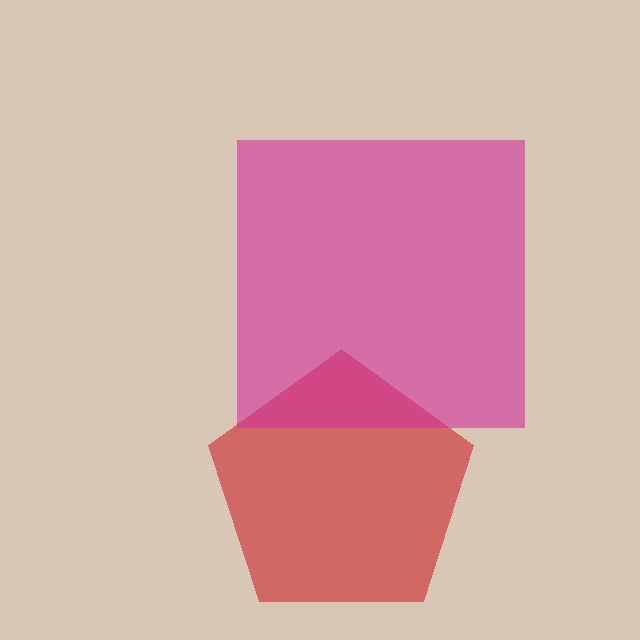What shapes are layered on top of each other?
The layered shapes are: a red pentagon, a magenta square.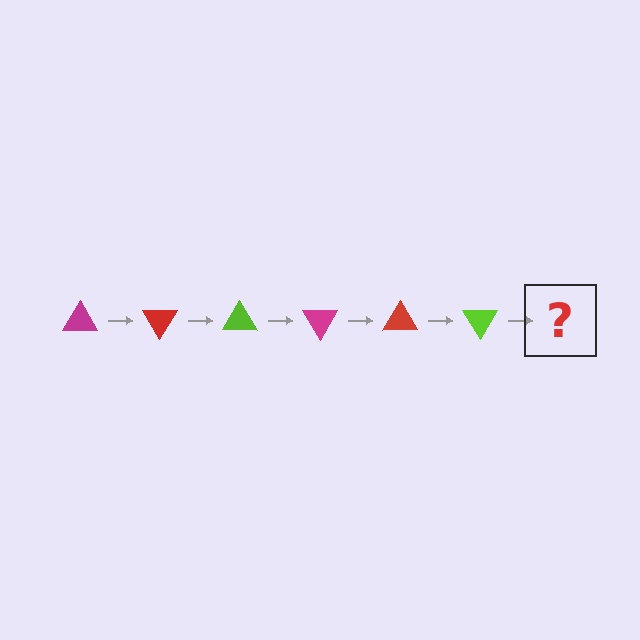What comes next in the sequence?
The next element should be a magenta triangle, rotated 360 degrees from the start.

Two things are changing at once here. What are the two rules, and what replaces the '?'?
The two rules are that it rotates 60 degrees each step and the color cycles through magenta, red, and lime. The '?' should be a magenta triangle, rotated 360 degrees from the start.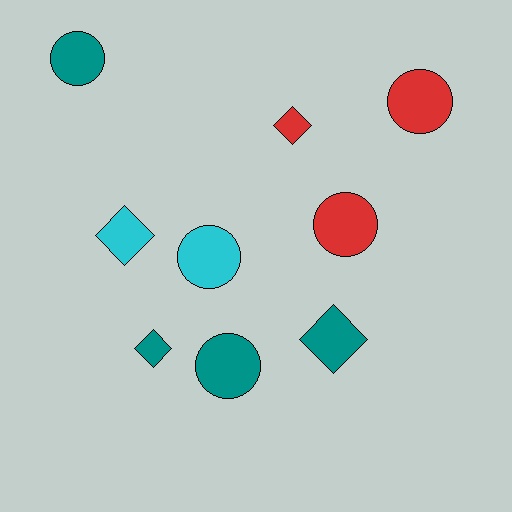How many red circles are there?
There are 2 red circles.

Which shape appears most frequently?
Circle, with 5 objects.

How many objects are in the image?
There are 9 objects.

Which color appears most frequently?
Teal, with 4 objects.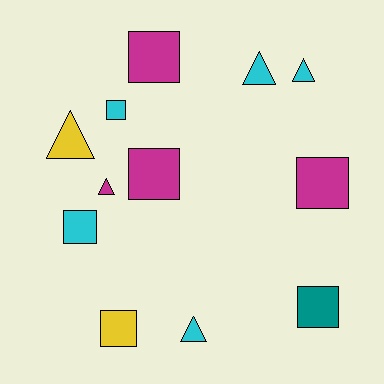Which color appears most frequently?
Cyan, with 5 objects.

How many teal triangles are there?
There are no teal triangles.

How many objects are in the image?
There are 12 objects.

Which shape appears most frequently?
Square, with 7 objects.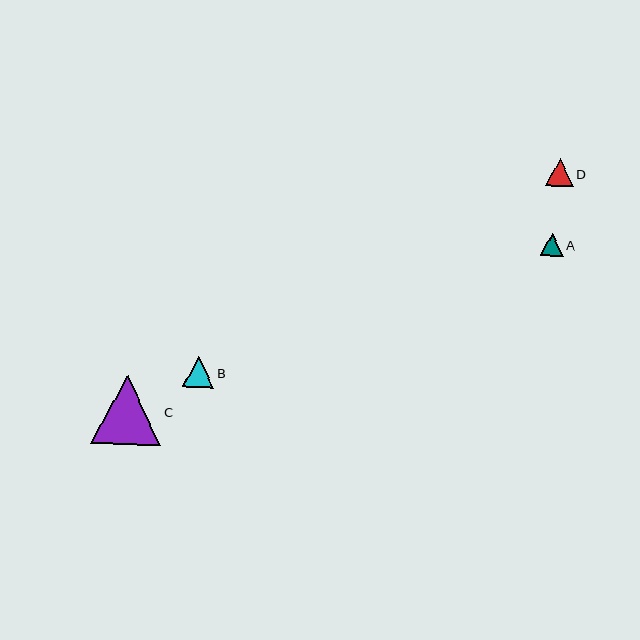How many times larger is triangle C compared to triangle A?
Triangle C is approximately 3.0 times the size of triangle A.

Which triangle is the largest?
Triangle C is the largest with a size of approximately 69 pixels.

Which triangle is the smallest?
Triangle A is the smallest with a size of approximately 23 pixels.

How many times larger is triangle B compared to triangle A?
Triangle B is approximately 1.3 times the size of triangle A.